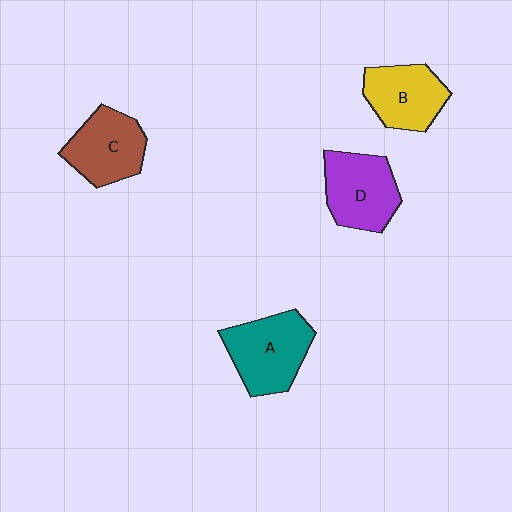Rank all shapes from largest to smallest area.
From largest to smallest: A (teal), D (purple), C (brown), B (yellow).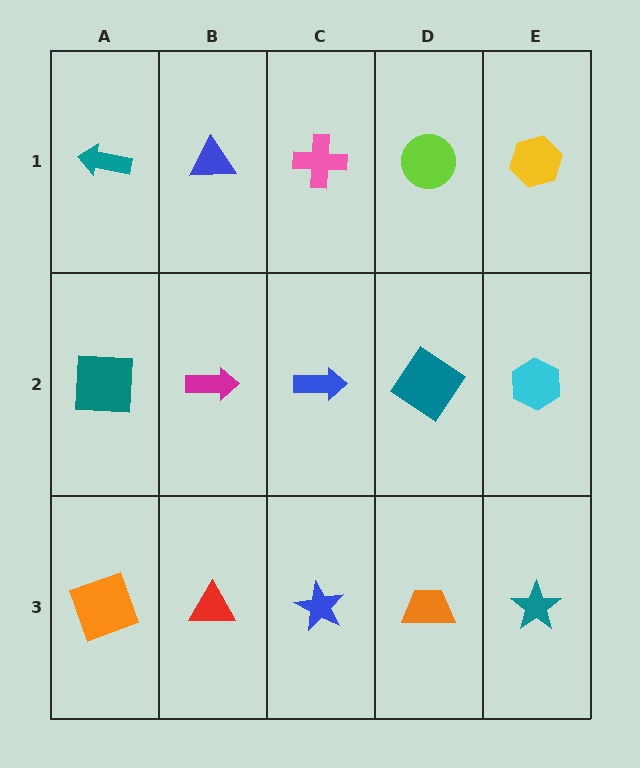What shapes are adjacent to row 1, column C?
A blue arrow (row 2, column C), a blue triangle (row 1, column B), a lime circle (row 1, column D).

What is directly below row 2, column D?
An orange trapezoid.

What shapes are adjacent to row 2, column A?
A teal arrow (row 1, column A), an orange square (row 3, column A), a magenta arrow (row 2, column B).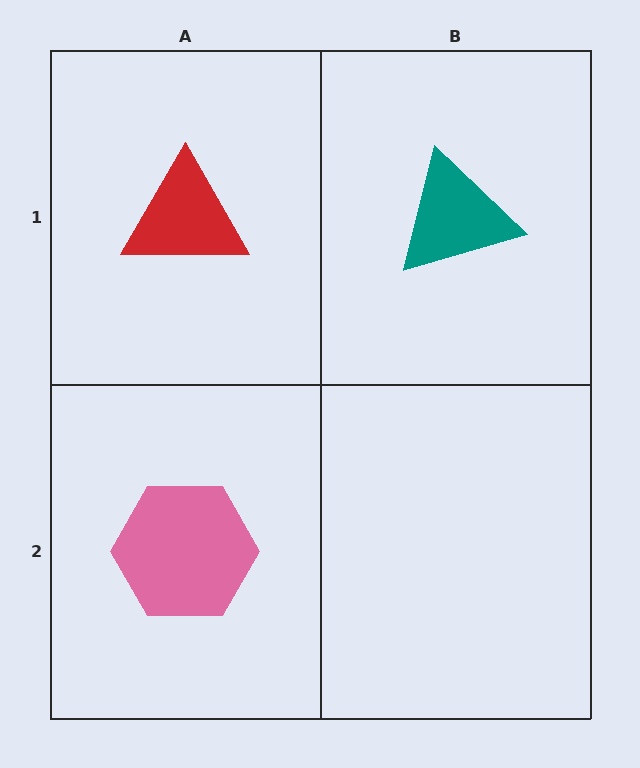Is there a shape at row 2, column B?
No, that cell is empty.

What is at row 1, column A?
A red triangle.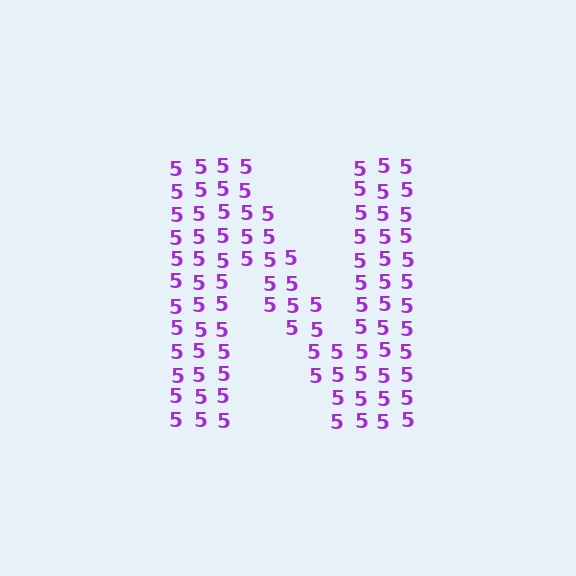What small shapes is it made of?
It is made of small digit 5's.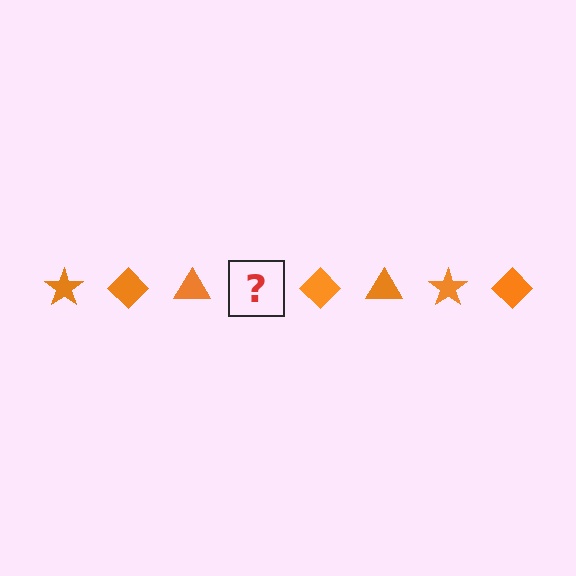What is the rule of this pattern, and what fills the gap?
The rule is that the pattern cycles through star, diamond, triangle shapes in orange. The gap should be filled with an orange star.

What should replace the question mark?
The question mark should be replaced with an orange star.